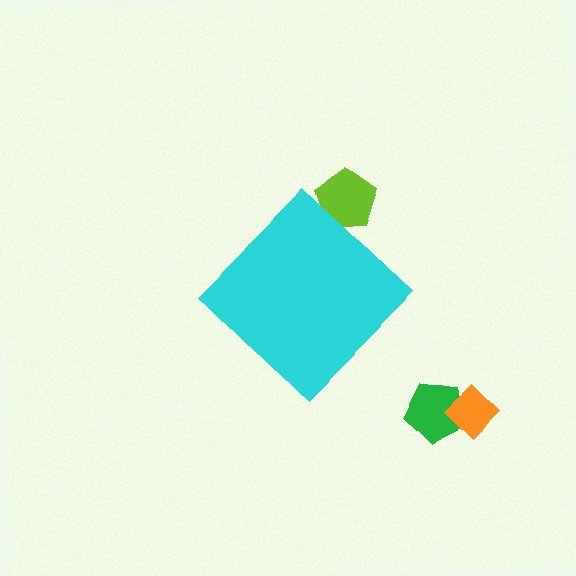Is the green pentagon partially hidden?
No, the green pentagon is fully visible.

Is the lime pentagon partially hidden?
Yes, the lime pentagon is partially hidden behind the cyan diamond.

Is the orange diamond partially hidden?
No, the orange diamond is fully visible.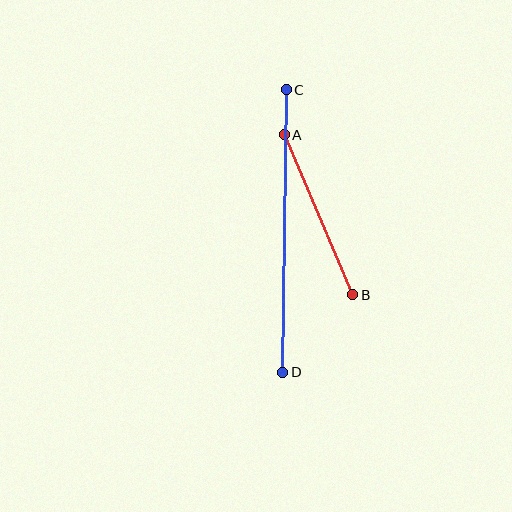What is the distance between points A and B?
The distance is approximately 174 pixels.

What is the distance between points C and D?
The distance is approximately 282 pixels.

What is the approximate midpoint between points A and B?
The midpoint is at approximately (319, 215) pixels.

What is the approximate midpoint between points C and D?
The midpoint is at approximately (284, 231) pixels.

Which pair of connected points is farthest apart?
Points C and D are farthest apart.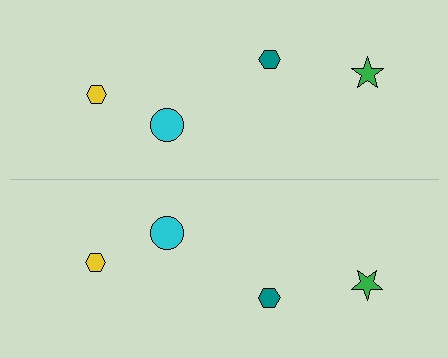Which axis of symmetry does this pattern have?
The pattern has a horizontal axis of symmetry running through the center of the image.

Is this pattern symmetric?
Yes, this pattern has bilateral (reflection) symmetry.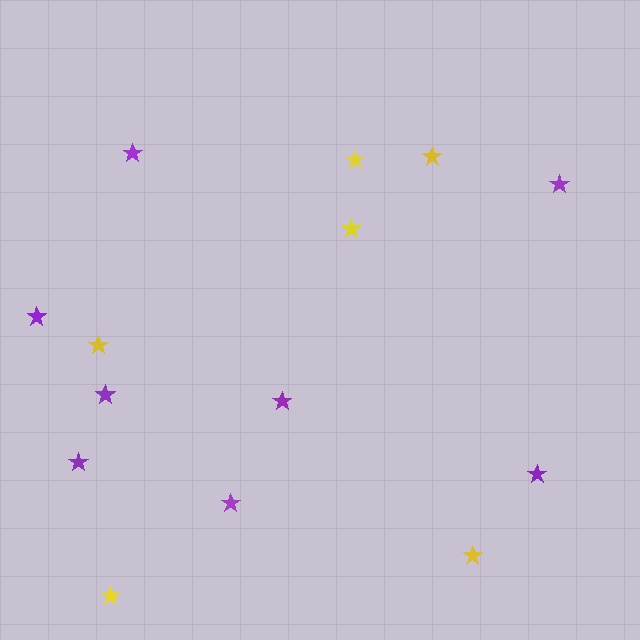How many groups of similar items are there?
There are 2 groups: one group of purple stars (8) and one group of yellow stars (6).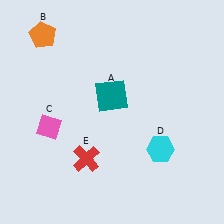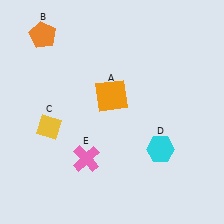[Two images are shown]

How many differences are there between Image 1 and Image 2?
There are 3 differences between the two images.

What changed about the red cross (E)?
In Image 1, E is red. In Image 2, it changed to pink.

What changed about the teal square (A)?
In Image 1, A is teal. In Image 2, it changed to orange.